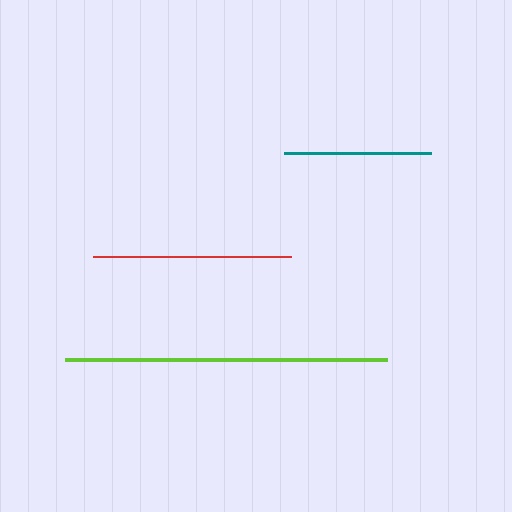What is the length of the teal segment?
The teal segment is approximately 147 pixels long.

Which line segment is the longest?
The lime line is the longest at approximately 322 pixels.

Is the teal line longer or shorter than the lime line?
The lime line is longer than the teal line.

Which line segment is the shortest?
The teal line is the shortest at approximately 147 pixels.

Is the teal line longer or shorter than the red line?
The red line is longer than the teal line.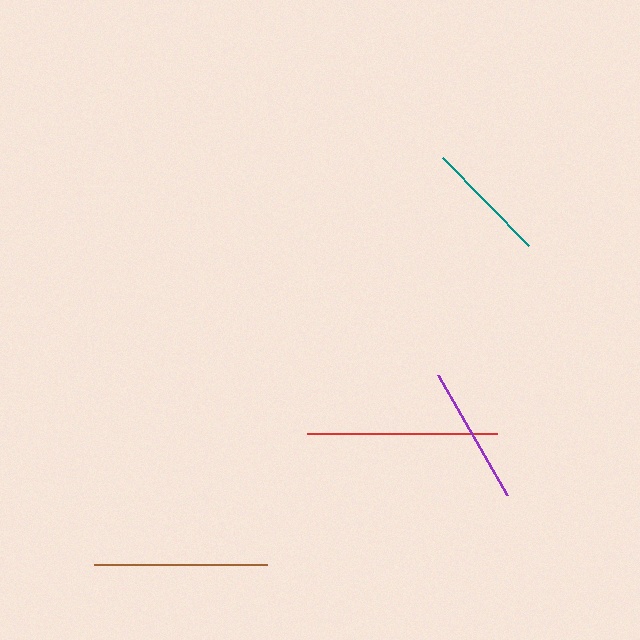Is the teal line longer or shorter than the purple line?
The purple line is longer than the teal line.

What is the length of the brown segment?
The brown segment is approximately 173 pixels long.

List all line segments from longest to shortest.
From longest to shortest: red, brown, purple, teal.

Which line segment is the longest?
The red line is the longest at approximately 190 pixels.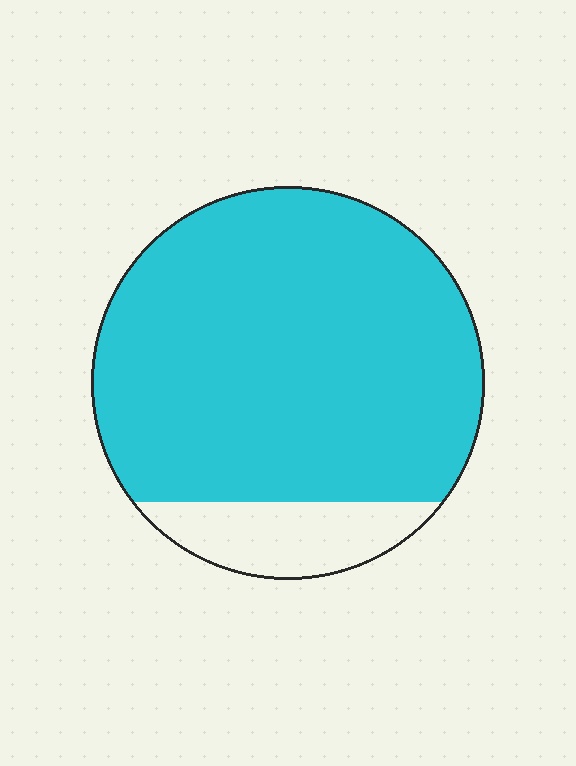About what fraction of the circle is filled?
About seven eighths (7/8).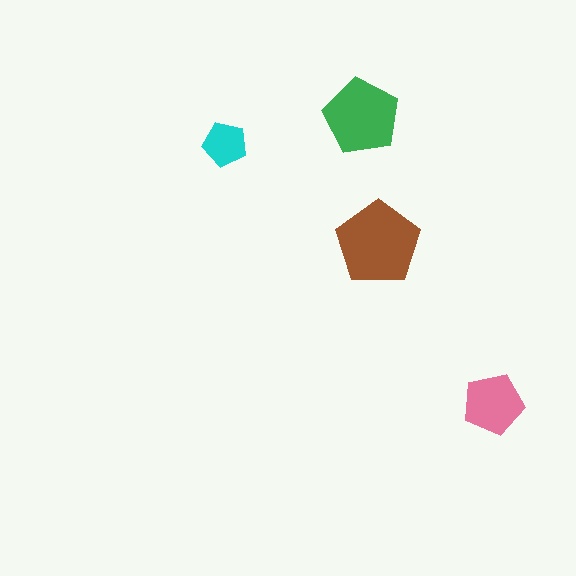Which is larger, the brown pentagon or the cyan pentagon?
The brown one.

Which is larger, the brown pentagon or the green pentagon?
The brown one.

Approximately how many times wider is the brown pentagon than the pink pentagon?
About 1.5 times wider.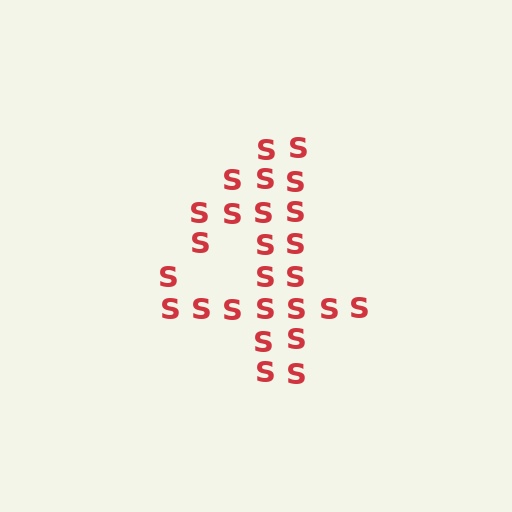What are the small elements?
The small elements are letter S's.